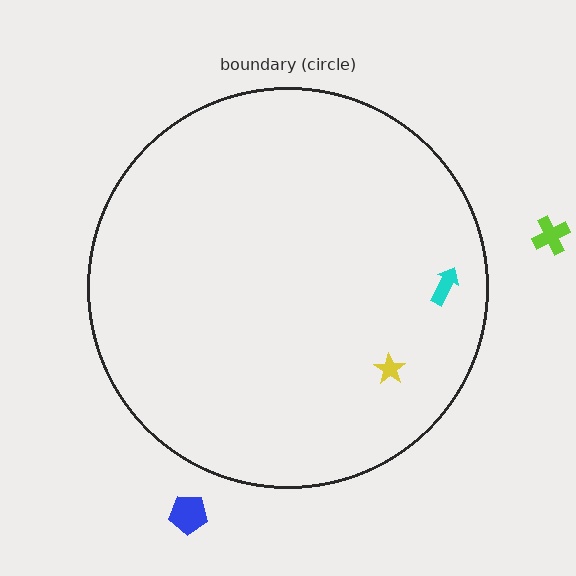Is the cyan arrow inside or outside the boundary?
Inside.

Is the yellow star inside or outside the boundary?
Inside.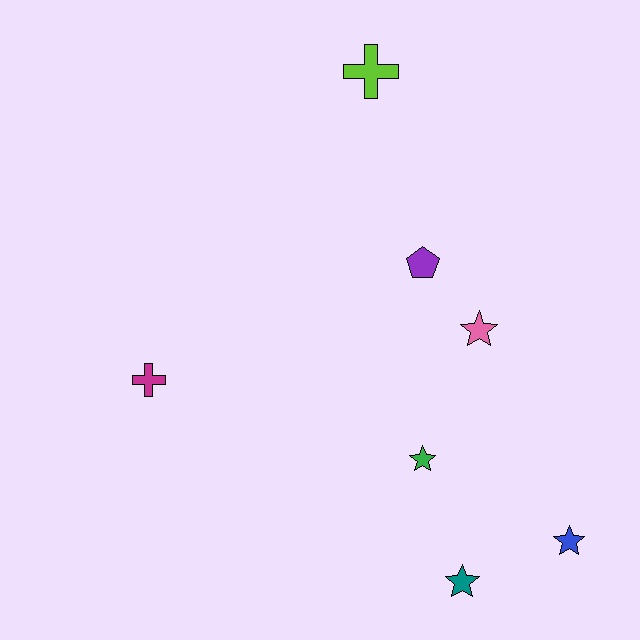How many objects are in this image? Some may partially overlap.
There are 7 objects.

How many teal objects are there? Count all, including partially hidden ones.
There is 1 teal object.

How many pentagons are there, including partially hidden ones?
There is 1 pentagon.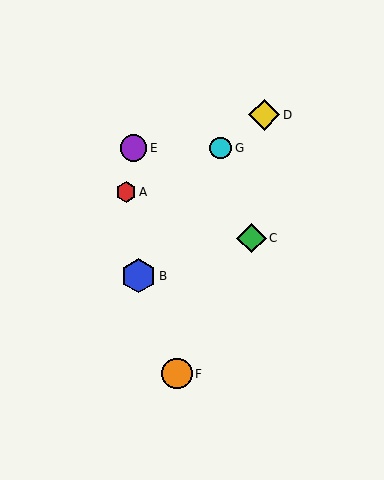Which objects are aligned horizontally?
Objects E, G are aligned horizontally.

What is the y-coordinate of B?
Object B is at y≈276.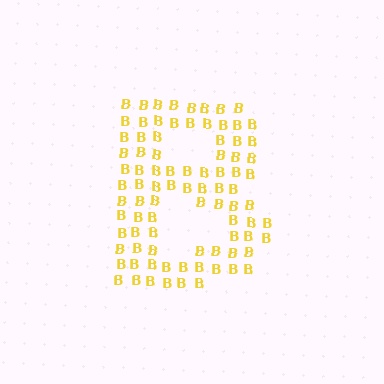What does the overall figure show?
The overall figure shows the letter B.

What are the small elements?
The small elements are letter B's.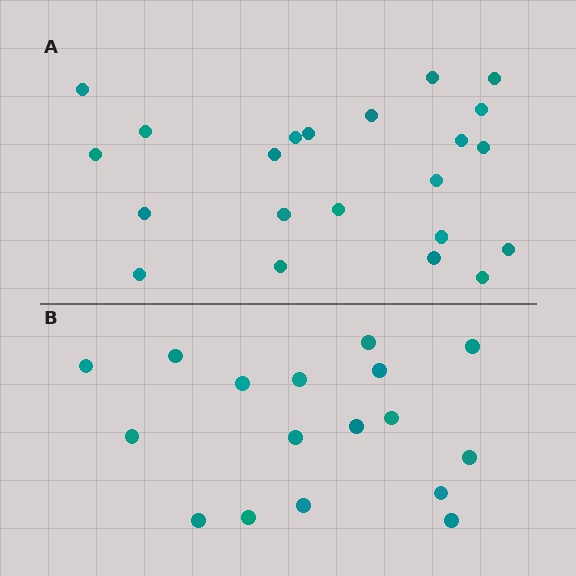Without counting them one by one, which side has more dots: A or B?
Region A (the top region) has more dots.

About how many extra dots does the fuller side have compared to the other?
Region A has about 5 more dots than region B.